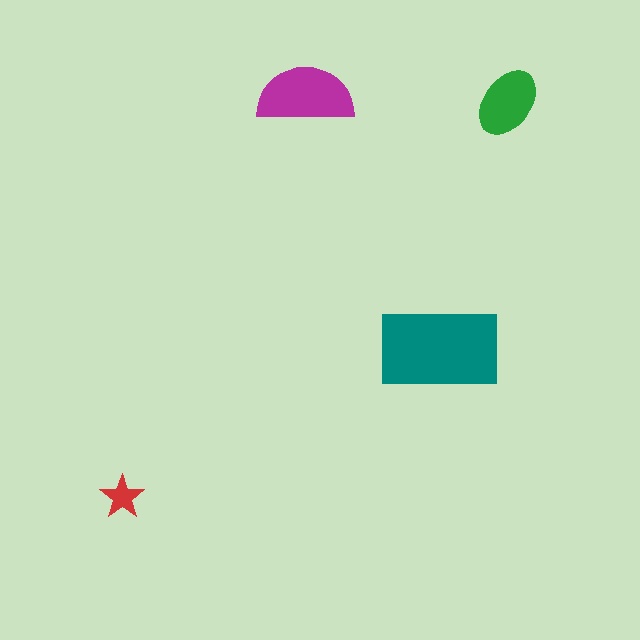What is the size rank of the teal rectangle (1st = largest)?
1st.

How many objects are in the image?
There are 4 objects in the image.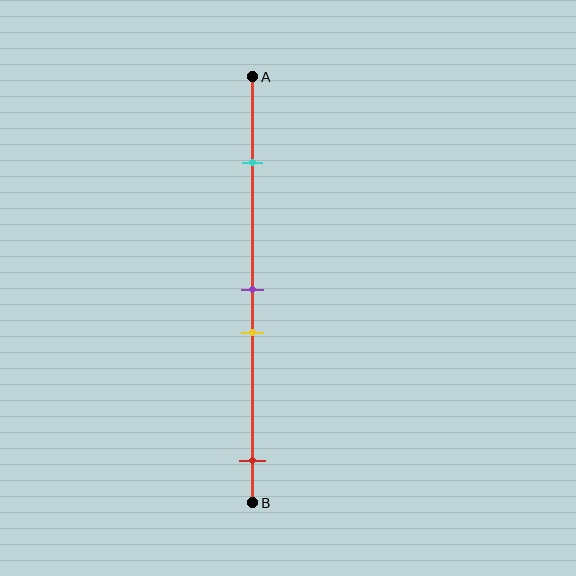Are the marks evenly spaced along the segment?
No, the marks are not evenly spaced.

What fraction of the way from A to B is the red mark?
The red mark is approximately 90% (0.9) of the way from A to B.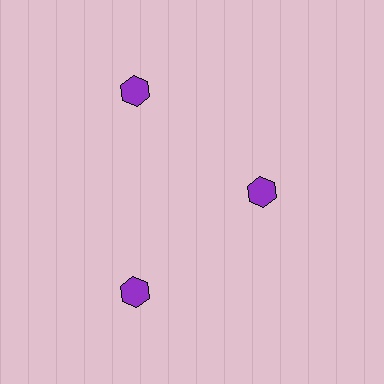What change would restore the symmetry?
The symmetry would be restored by moving it outward, back onto the ring so that all 3 hexagons sit at equal angles and equal distance from the center.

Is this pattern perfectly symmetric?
No. The 3 purple hexagons are arranged in a ring, but one element near the 3 o'clock position is pulled inward toward the center, breaking the 3-fold rotational symmetry.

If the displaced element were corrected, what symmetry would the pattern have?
It would have 3-fold rotational symmetry — the pattern would map onto itself every 120 degrees.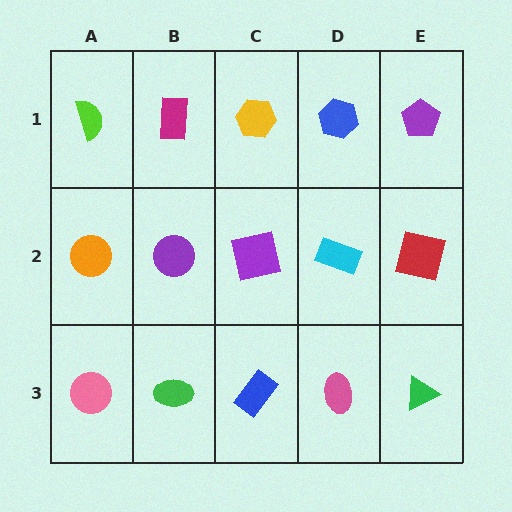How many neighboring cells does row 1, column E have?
2.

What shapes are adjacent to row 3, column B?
A purple circle (row 2, column B), a pink circle (row 3, column A), a blue rectangle (row 3, column C).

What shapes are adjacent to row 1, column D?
A cyan rectangle (row 2, column D), a yellow hexagon (row 1, column C), a purple pentagon (row 1, column E).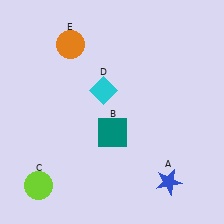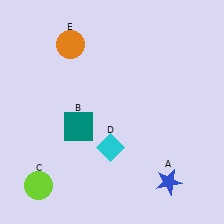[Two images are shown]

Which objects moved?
The objects that moved are: the teal square (B), the cyan diamond (D).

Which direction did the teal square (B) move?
The teal square (B) moved left.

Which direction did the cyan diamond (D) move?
The cyan diamond (D) moved down.